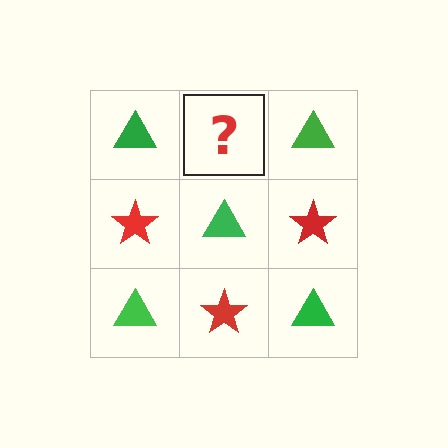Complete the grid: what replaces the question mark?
The question mark should be replaced with a red star.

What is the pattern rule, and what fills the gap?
The rule is that it alternates green triangle and red star in a checkerboard pattern. The gap should be filled with a red star.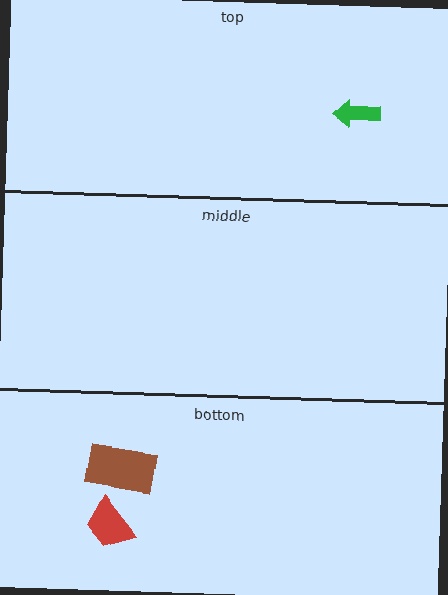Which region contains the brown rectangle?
The bottom region.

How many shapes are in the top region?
1.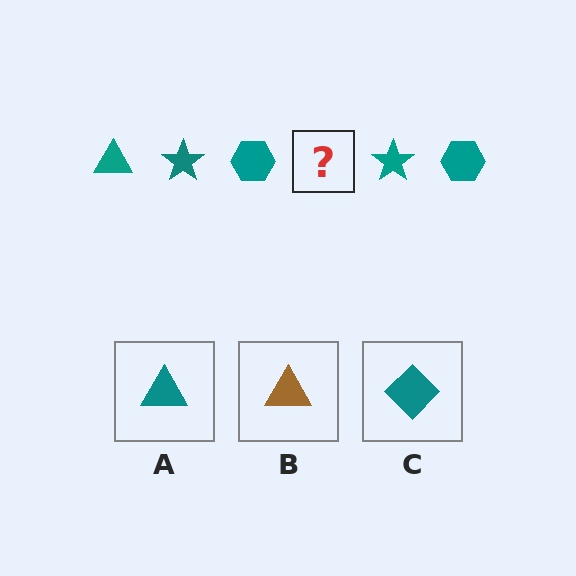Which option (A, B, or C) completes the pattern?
A.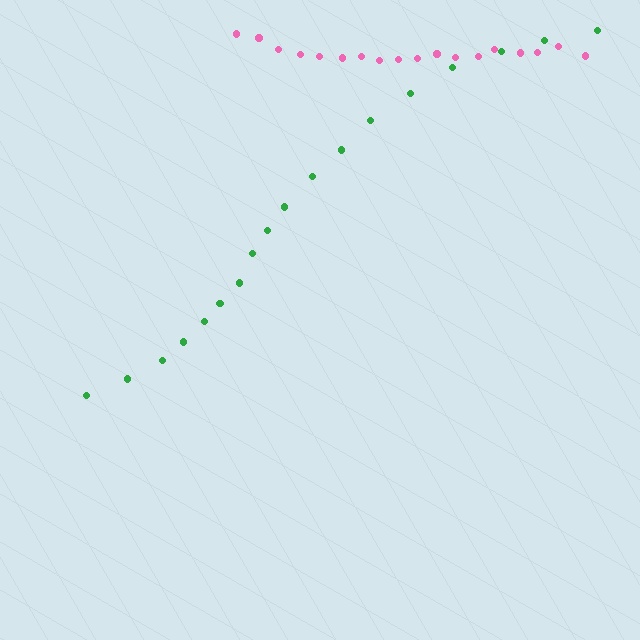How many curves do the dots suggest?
There are 2 distinct paths.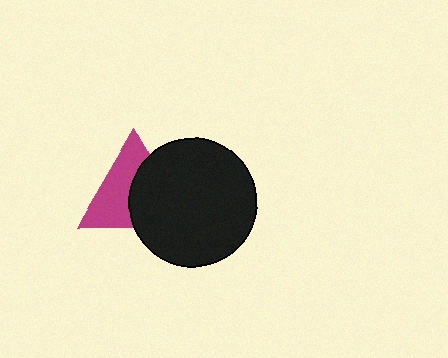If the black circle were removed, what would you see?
You would see the complete magenta triangle.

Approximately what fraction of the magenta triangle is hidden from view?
Roughly 48% of the magenta triangle is hidden behind the black circle.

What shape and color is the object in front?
The object in front is a black circle.